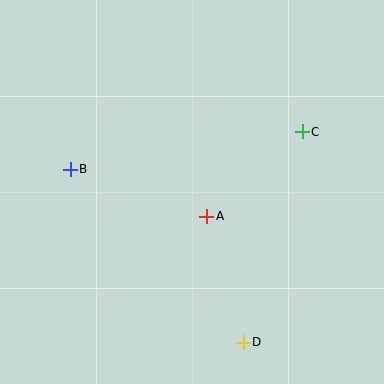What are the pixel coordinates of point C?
Point C is at (302, 132).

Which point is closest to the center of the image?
Point A at (207, 216) is closest to the center.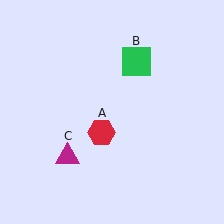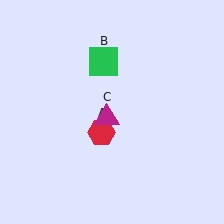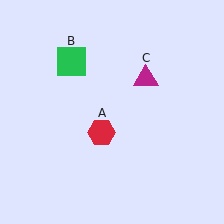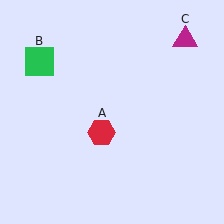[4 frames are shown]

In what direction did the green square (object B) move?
The green square (object B) moved left.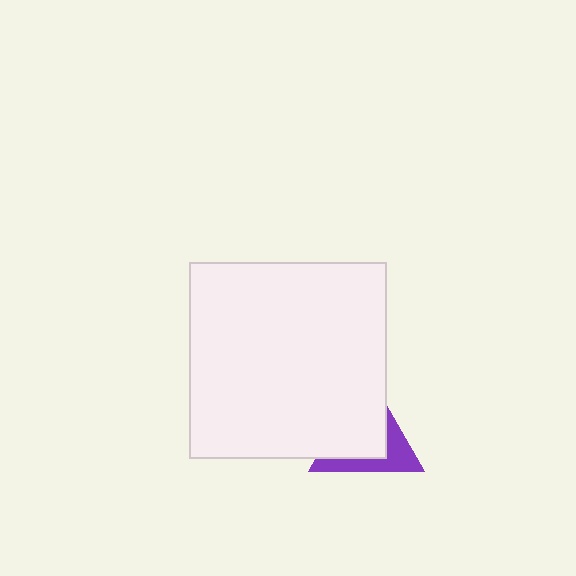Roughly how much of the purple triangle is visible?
A small part of it is visible (roughly 36%).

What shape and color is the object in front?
The object in front is a white square.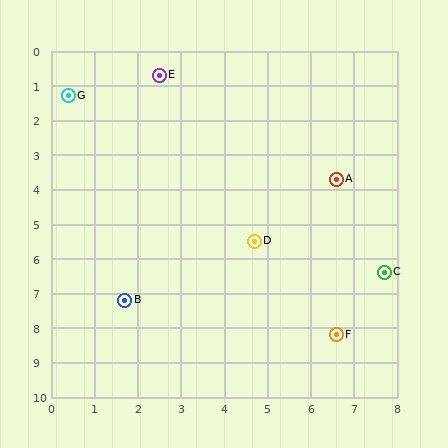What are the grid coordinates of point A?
Point A is at approximately (6.6, 3.7).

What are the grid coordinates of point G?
Point G is at approximately (0.4, 1.3).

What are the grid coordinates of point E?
Point E is at approximately (2.5, 0.7).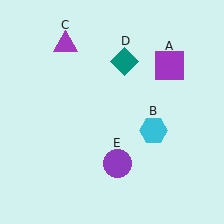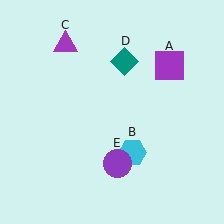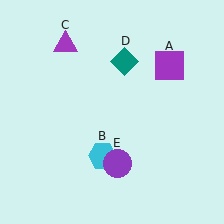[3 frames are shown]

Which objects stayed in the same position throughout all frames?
Purple square (object A) and purple triangle (object C) and teal diamond (object D) and purple circle (object E) remained stationary.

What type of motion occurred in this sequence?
The cyan hexagon (object B) rotated clockwise around the center of the scene.